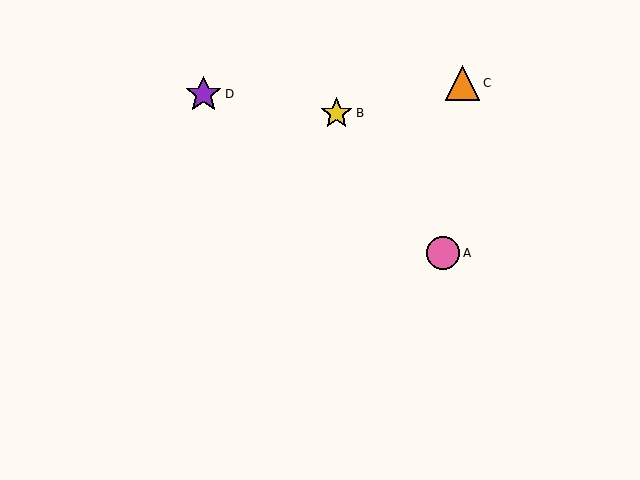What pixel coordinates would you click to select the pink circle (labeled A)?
Click at (443, 253) to select the pink circle A.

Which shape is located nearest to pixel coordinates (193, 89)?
The purple star (labeled D) at (203, 94) is nearest to that location.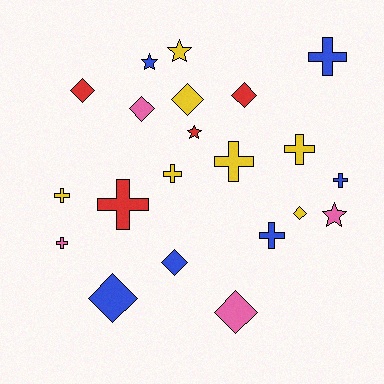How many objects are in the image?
There are 21 objects.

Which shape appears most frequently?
Cross, with 9 objects.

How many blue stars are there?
There is 1 blue star.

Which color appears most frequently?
Yellow, with 7 objects.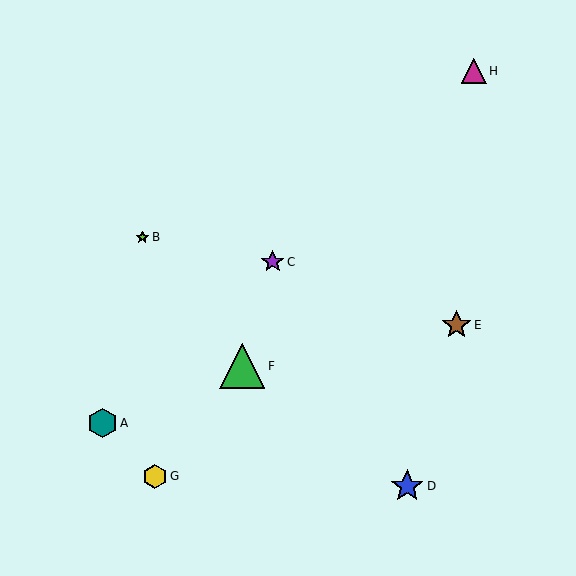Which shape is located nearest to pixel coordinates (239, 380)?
The green triangle (labeled F) at (242, 366) is nearest to that location.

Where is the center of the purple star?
The center of the purple star is at (273, 262).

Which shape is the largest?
The green triangle (labeled F) is the largest.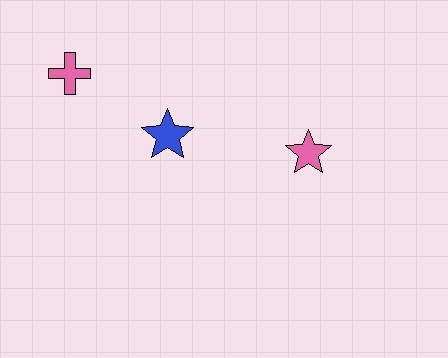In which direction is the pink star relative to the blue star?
The pink star is to the right of the blue star.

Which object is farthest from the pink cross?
The pink star is farthest from the pink cross.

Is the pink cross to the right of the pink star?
No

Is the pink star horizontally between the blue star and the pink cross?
No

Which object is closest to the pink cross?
The blue star is closest to the pink cross.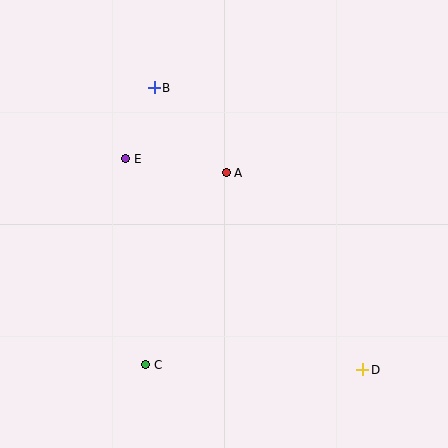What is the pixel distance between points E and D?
The distance between E and D is 317 pixels.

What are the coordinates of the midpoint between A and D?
The midpoint between A and D is at (294, 271).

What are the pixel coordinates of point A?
Point A is at (226, 173).